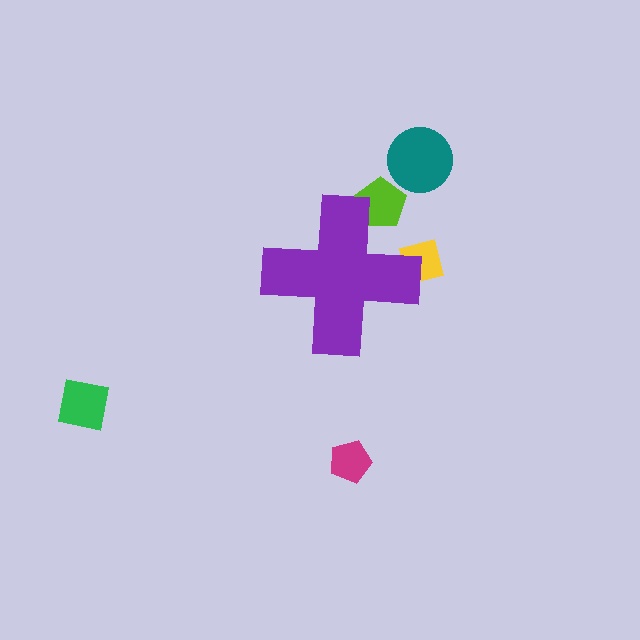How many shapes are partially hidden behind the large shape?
2 shapes are partially hidden.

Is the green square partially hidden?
No, the green square is fully visible.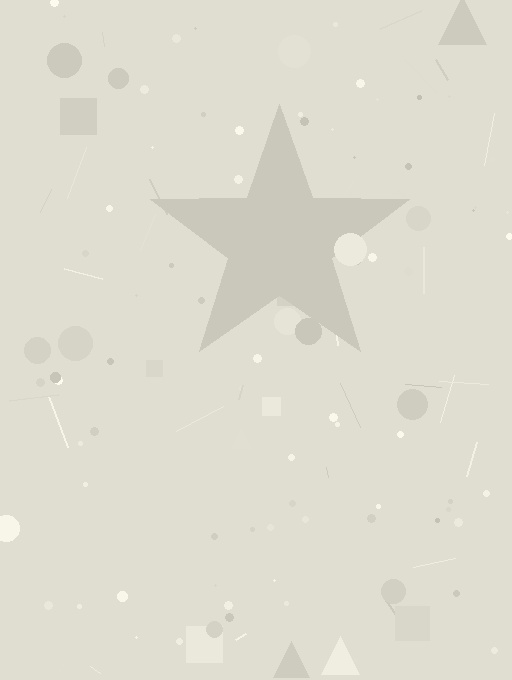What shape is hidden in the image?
A star is hidden in the image.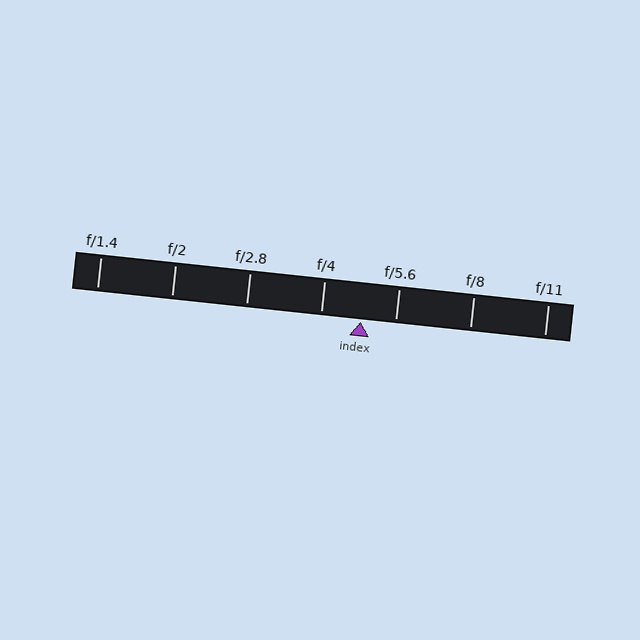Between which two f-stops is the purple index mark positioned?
The index mark is between f/4 and f/5.6.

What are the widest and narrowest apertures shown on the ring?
The widest aperture shown is f/1.4 and the narrowest is f/11.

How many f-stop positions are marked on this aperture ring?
There are 7 f-stop positions marked.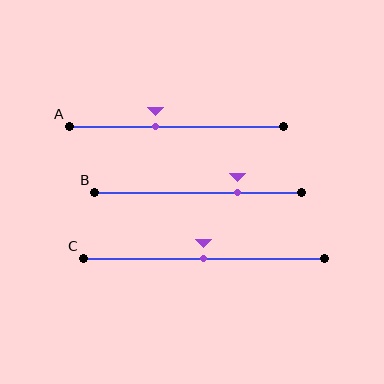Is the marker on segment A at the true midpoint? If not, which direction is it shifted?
No, the marker on segment A is shifted to the left by about 10% of the segment length.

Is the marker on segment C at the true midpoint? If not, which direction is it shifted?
Yes, the marker on segment C is at the true midpoint.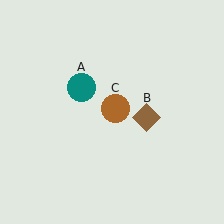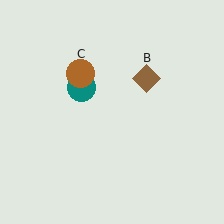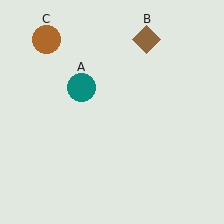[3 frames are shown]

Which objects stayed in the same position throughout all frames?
Teal circle (object A) remained stationary.